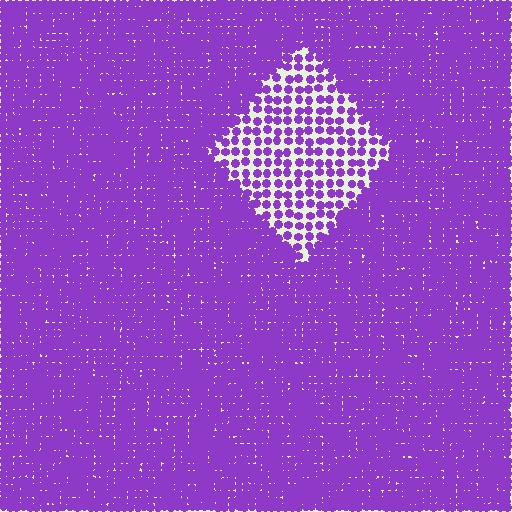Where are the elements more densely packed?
The elements are more densely packed outside the diamond boundary.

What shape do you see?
I see a diamond.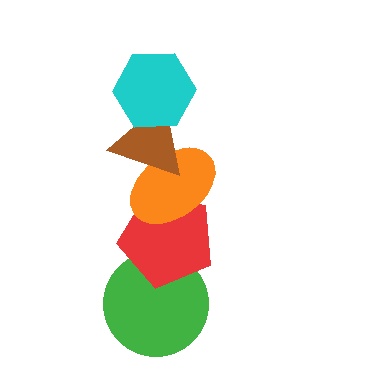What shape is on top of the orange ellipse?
The brown triangle is on top of the orange ellipse.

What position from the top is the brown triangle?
The brown triangle is 2nd from the top.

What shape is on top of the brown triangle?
The cyan hexagon is on top of the brown triangle.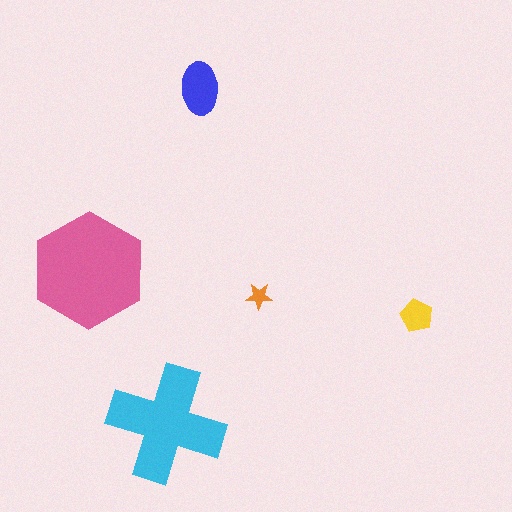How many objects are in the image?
There are 5 objects in the image.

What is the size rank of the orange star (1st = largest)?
5th.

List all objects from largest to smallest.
The pink hexagon, the cyan cross, the blue ellipse, the yellow pentagon, the orange star.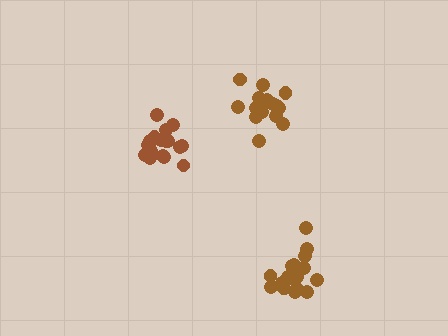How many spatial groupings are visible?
There are 3 spatial groupings.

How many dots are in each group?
Group 1: 18 dots, Group 2: 18 dots, Group 3: 17 dots (53 total).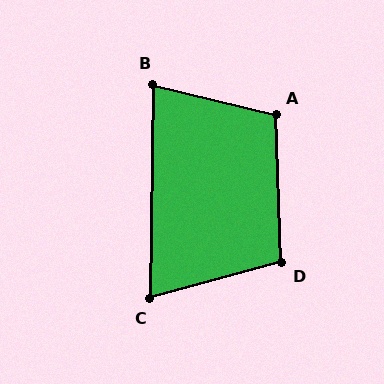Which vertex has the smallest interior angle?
C, at approximately 74 degrees.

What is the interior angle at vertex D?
Approximately 103 degrees (obtuse).